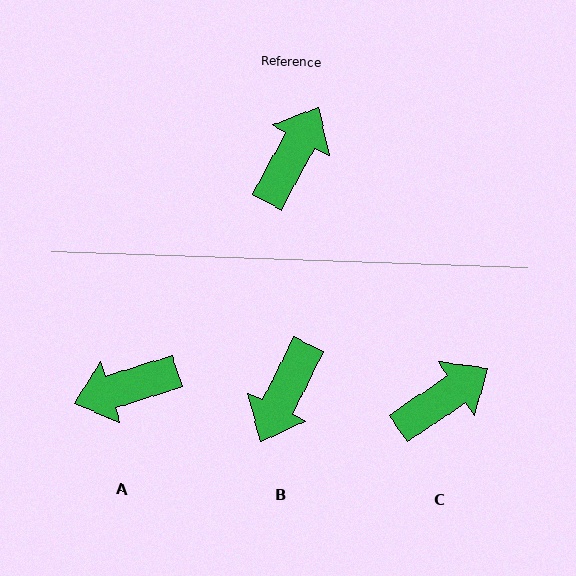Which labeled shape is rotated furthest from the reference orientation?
B, about 178 degrees away.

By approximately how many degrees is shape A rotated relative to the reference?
Approximately 136 degrees counter-clockwise.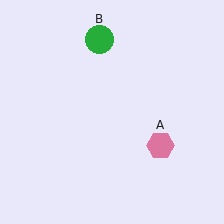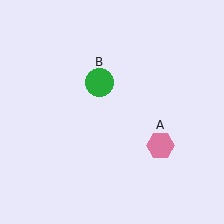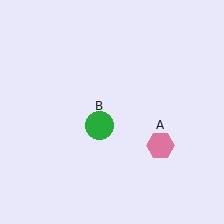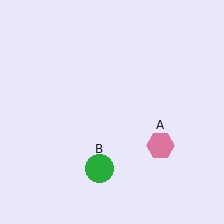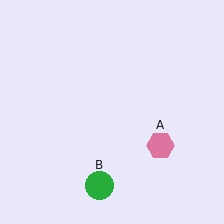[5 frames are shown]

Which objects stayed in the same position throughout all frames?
Pink hexagon (object A) remained stationary.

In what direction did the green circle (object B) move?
The green circle (object B) moved down.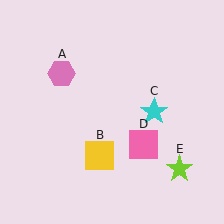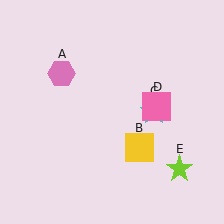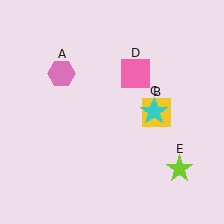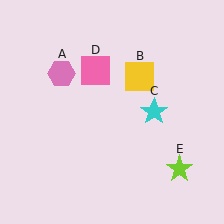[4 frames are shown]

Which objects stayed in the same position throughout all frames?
Pink hexagon (object A) and cyan star (object C) and lime star (object E) remained stationary.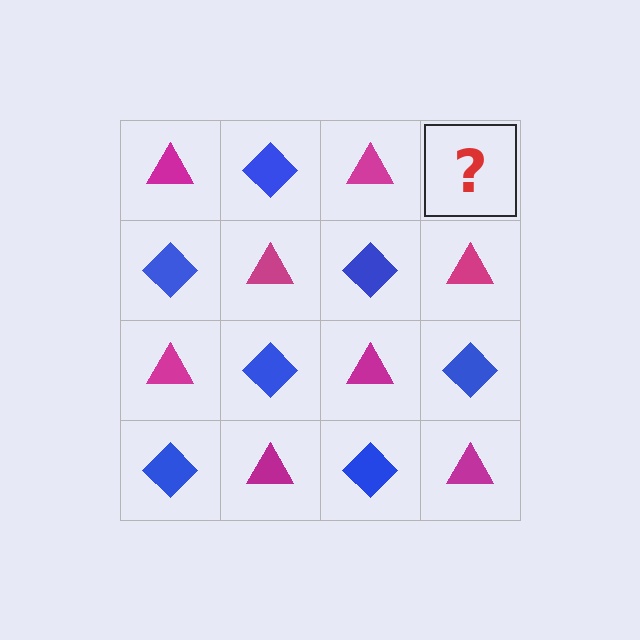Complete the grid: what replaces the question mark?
The question mark should be replaced with a blue diamond.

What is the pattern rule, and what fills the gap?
The rule is that it alternates magenta triangle and blue diamond in a checkerboard pattern. The gap should be filled with a blue diamond.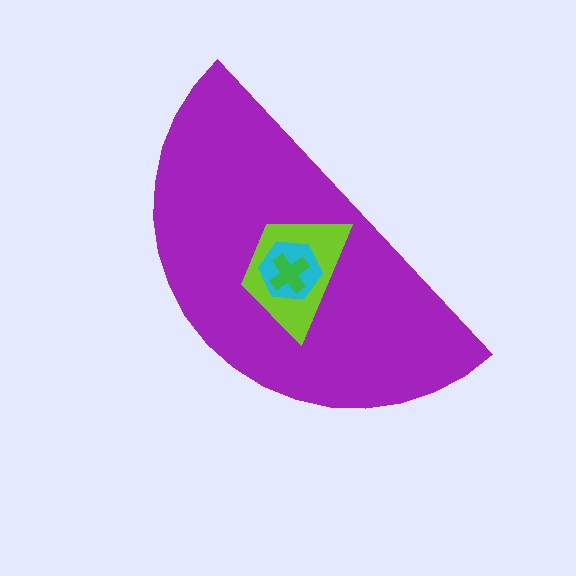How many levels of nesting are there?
4.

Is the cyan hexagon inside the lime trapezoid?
Yes.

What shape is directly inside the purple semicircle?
The lime trapezoid.